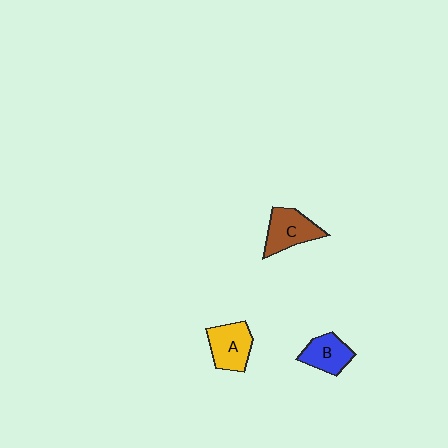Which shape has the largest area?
Shape C (brown).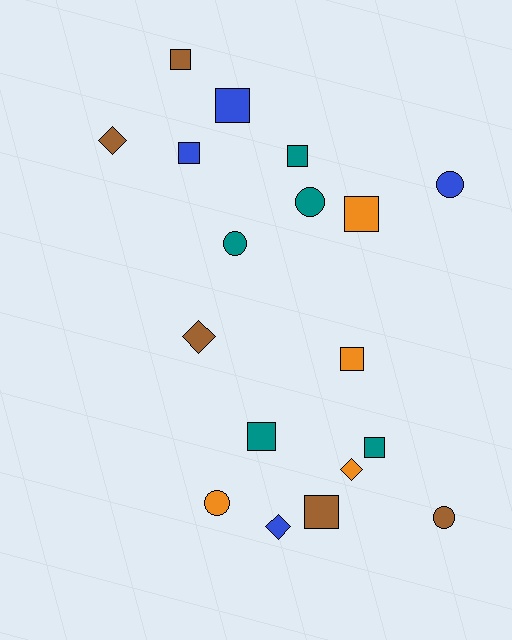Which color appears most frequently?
Brown, with 5 objects.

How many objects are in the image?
There are 18 objects.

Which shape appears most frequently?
Square, with 9 objects.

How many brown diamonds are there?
There are 2 brown diamonds.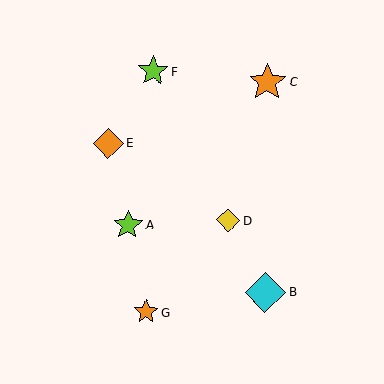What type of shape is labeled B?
Shape B is a cyan diamond.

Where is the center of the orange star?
The center of the orange star is at (146, 312).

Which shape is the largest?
The cyan diamond (labeled B) is the largest.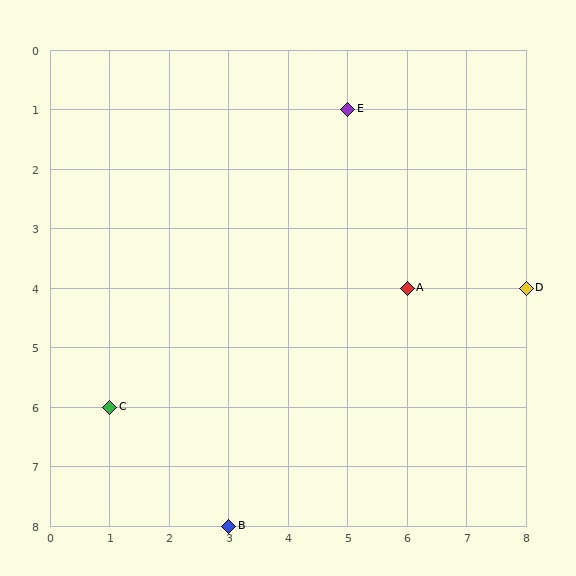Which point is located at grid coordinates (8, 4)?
Point D is at (8, 4).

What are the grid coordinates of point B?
Point B is at grid coordinates (3, 8).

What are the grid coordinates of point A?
Point A is at grid coordinates (6, 4).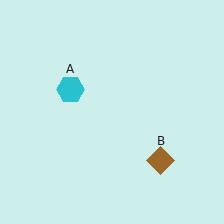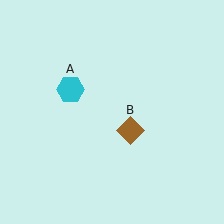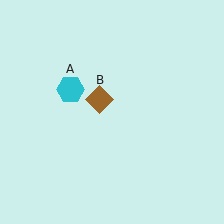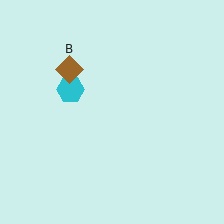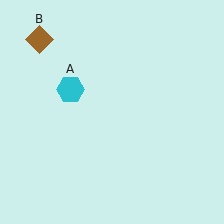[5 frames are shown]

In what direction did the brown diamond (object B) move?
The brown diamond (object B) moved up and to the left.